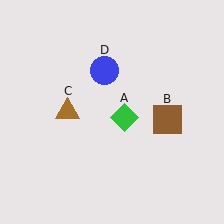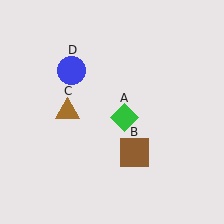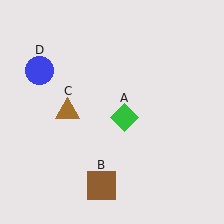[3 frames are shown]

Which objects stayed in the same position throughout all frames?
Green diamond (object A) and brown triangle (object C) remained stationary.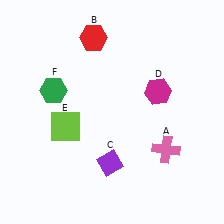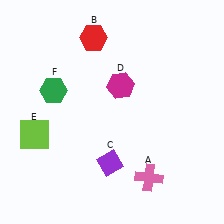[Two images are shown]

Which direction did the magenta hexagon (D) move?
The magenta hexagon (D) moved left.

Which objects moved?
The objects that moved are: the pink cross (A), the magenta hexagon (D), the lime square (E).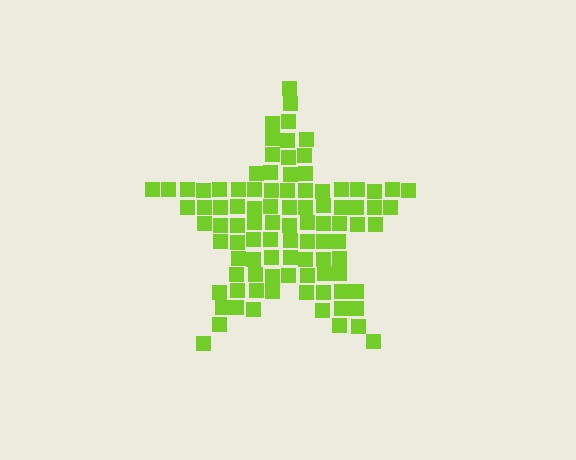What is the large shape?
The large shape is a star.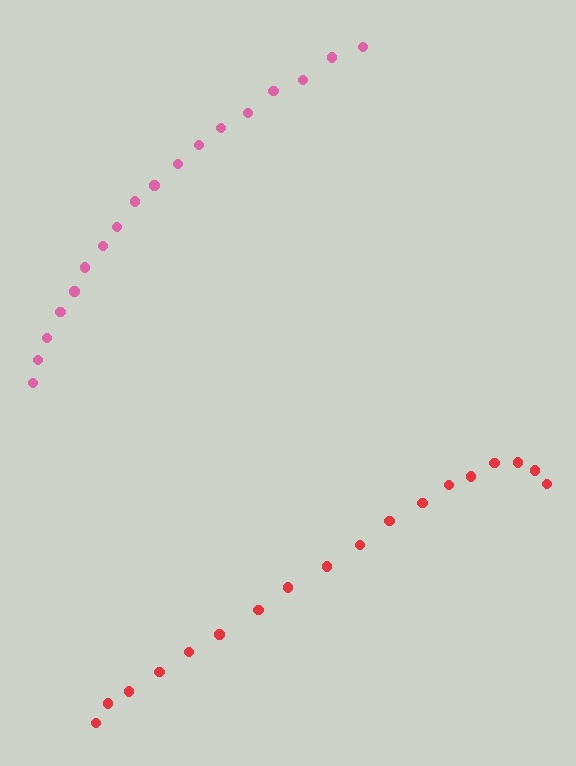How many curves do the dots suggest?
There are 2 distinct paths.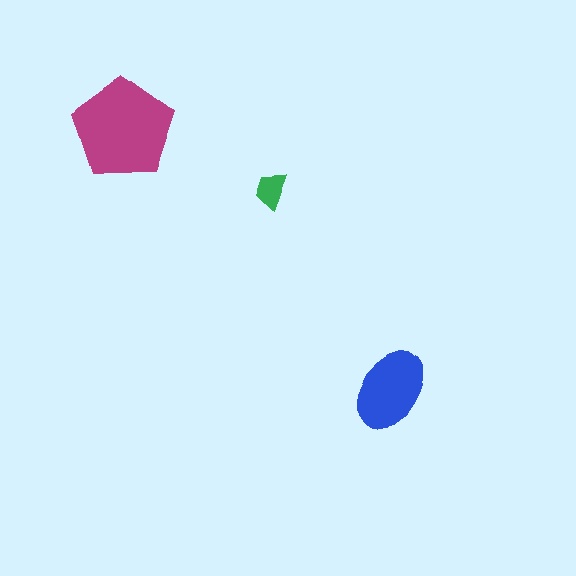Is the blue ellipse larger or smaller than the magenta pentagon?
Smaller.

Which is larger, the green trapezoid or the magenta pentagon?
The magenta pentagon.